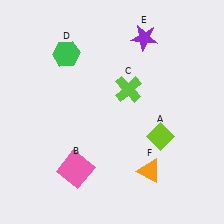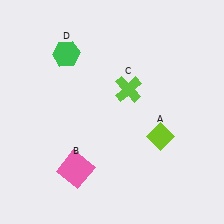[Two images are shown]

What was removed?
The purple star (E), the orange triangle (F) were removed in Image 2.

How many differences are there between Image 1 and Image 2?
There are 2 differences between the two images.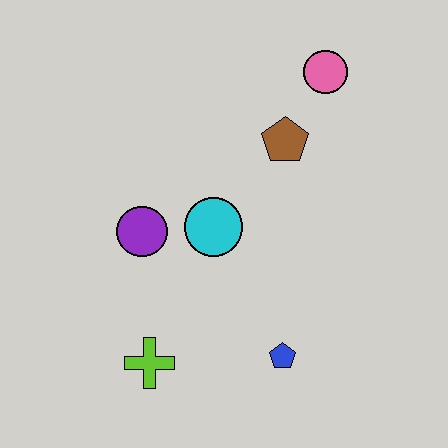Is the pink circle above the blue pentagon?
Yes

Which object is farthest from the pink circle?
The lime cross is farthest from the pink circle.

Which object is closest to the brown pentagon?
The pink circle is closest to the brown pentagon.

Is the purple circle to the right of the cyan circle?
No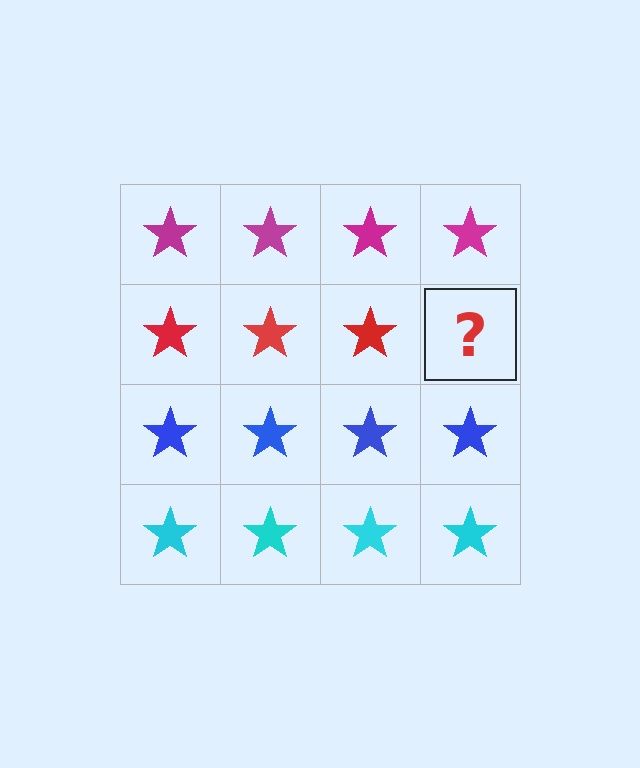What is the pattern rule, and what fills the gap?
The rule is that each row has a consistent color. The gap should be filled with a red star.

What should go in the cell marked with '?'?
The missing cell should contain a red star.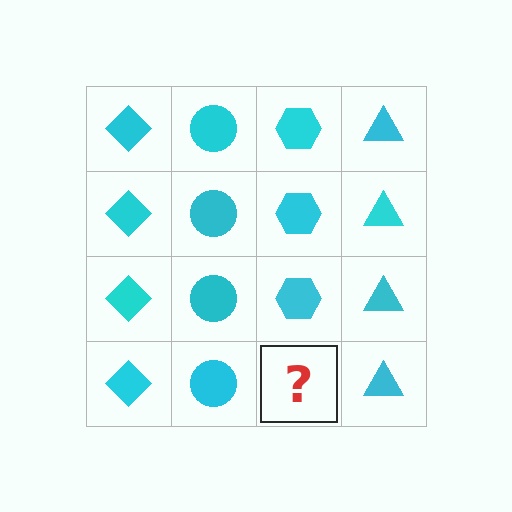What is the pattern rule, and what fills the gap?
The rule is that each column has a consistent shape. The gap should be filled with a cyan hexagon.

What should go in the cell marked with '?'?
The missing cell should contain a cyan hexagon.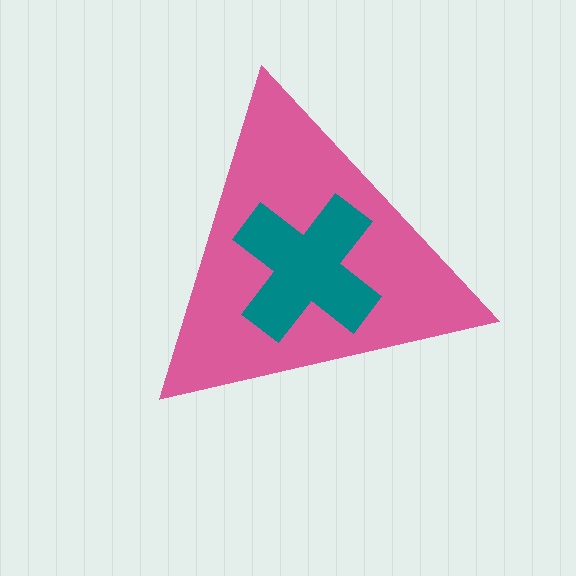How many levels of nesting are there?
2.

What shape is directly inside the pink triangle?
The teal cross.